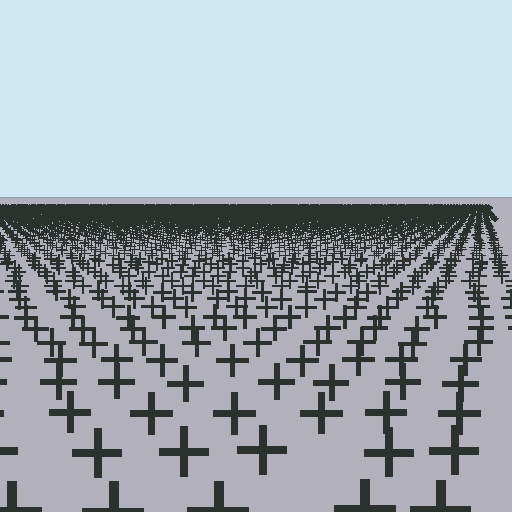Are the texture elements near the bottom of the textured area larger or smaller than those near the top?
Larger. Near the bottom, elements are closer to the viewer and appear at a bigger on-screen size.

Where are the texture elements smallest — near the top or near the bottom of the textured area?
Near the top.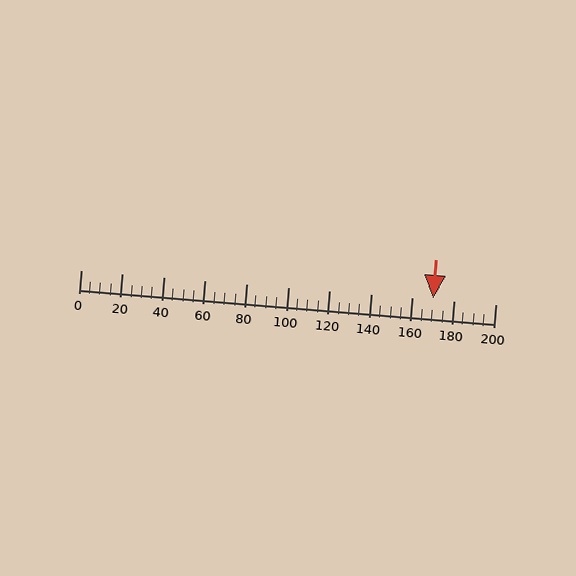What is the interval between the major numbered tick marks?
The major tick marks are spaced 20 units apart.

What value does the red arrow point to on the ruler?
The red arrow points to approximately 170.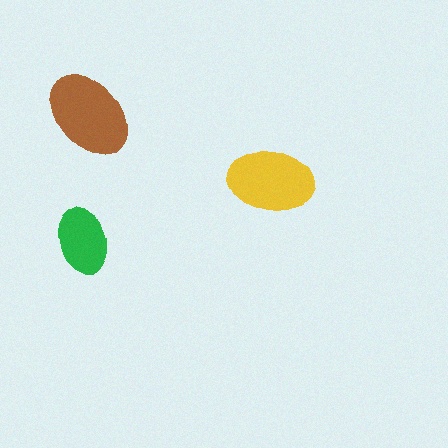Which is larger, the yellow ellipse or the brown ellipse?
The brown one.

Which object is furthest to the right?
The yellow ellipse is rightmost.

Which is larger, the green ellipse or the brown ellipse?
The brown one.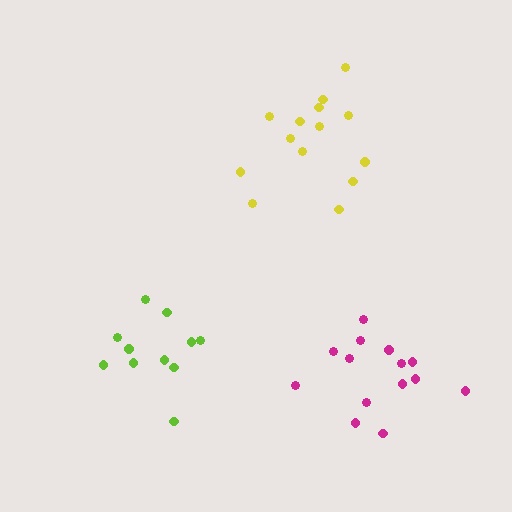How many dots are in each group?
Group 1: 14 dots, Group 2: 11 dots, Group 3: 14 dots (39 total).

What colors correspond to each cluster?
The clusters are colored: magenta, lime, yellow.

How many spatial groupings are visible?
There are 3 spatial groupings.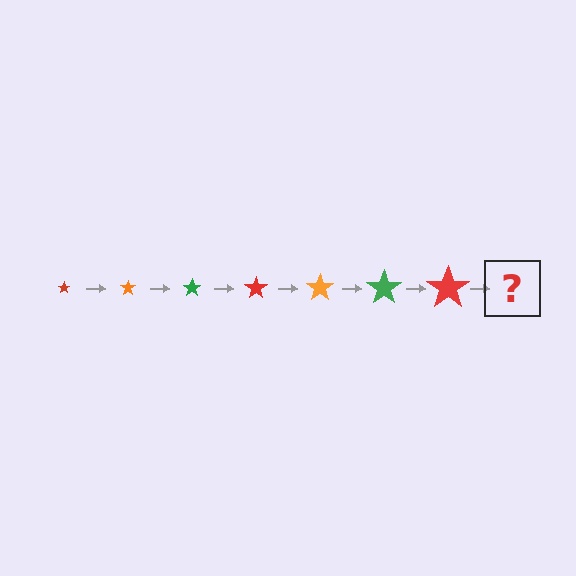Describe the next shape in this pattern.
It should be an orange star, larger than the previous one.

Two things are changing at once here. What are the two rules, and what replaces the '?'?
The two rules are that the star grows larger each step and the color cycles through red, orange, and green. The '?' should be an orange star, larger than the previous one.